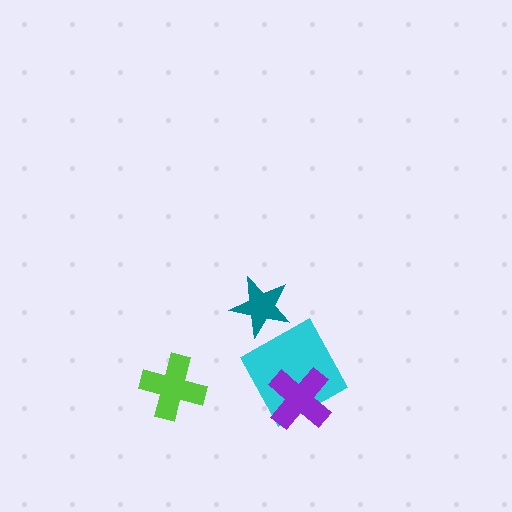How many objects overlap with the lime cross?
0 objects overlap with the lime cross.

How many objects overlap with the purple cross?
1 object overlaps with the purple cross.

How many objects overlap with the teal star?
0 objects overlap with the teal star.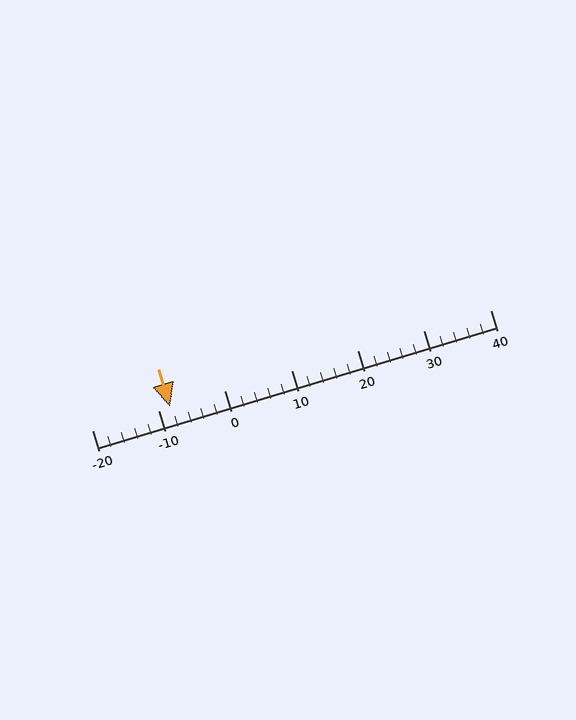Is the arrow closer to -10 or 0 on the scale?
The arrow is closer to -10.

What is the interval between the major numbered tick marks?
The major tick marks are spaced 10 units apart.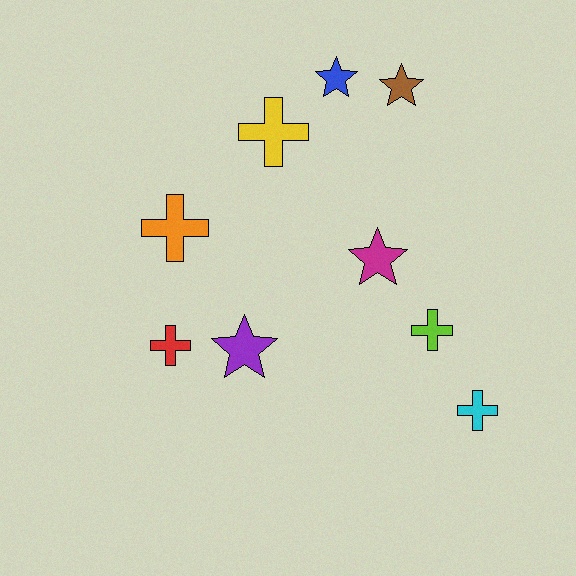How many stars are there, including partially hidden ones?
There are 4 stars.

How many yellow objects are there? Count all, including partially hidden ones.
There is 1 yellow object.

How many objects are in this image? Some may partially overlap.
There are 9 objects.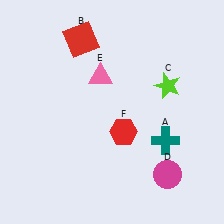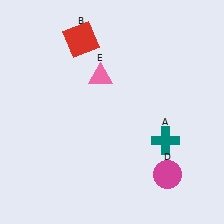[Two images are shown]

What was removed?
The red hexagon (F), the lime star (C) were removed in Image 2.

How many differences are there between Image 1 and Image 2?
There are 2 differences between the two images.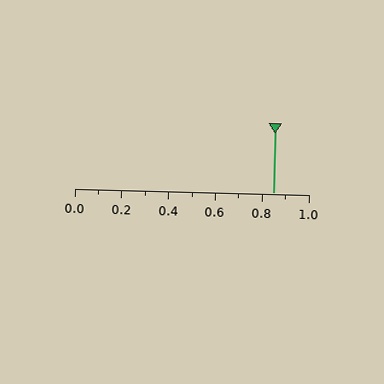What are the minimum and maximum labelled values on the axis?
The axis runs from 0.0 to 1.0.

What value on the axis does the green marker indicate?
The marker indicates approximately 0.85.